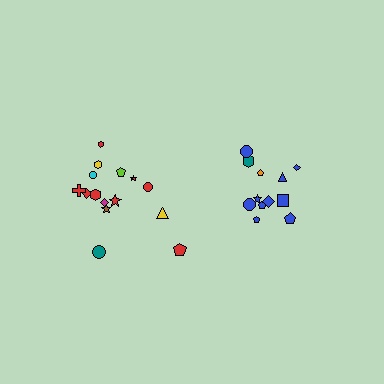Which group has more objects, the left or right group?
The left group.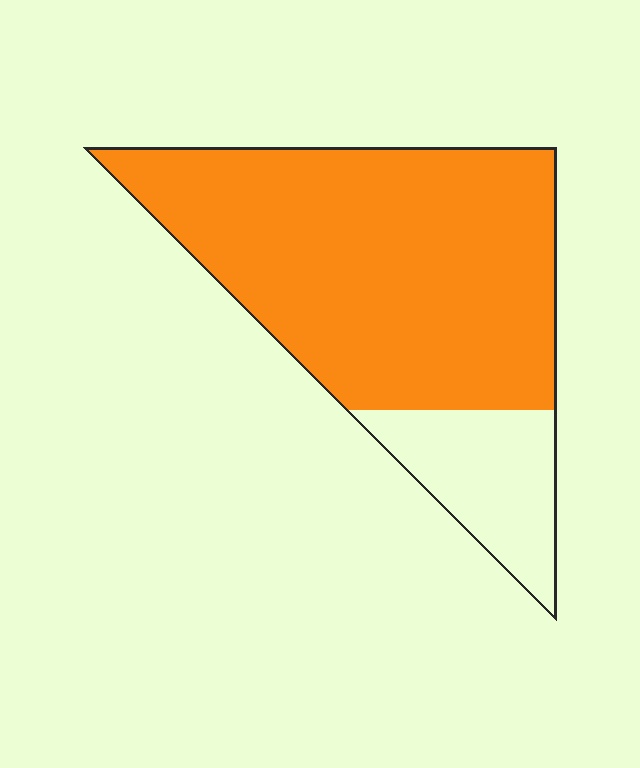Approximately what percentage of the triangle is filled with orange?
Approximately 80%.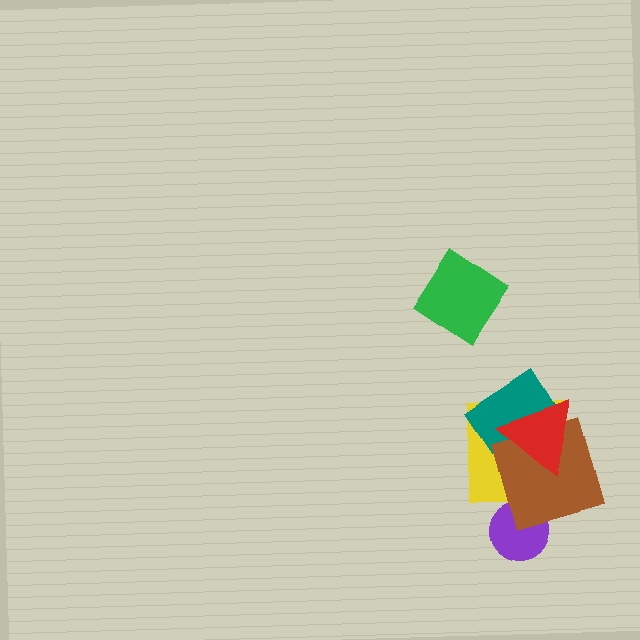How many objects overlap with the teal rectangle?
3 objects overlap with the teal rectangle.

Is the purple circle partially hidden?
Yes, it is partially covered by another shape.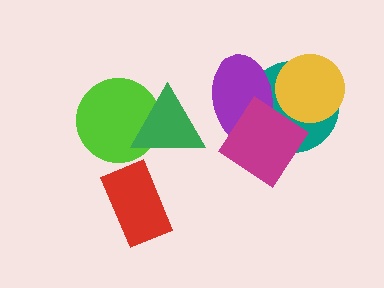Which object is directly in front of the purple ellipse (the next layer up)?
The yellow circle is directly in front of the purple ellipse.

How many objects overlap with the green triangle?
2 objects overlap with the green triangle.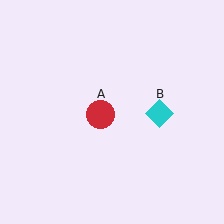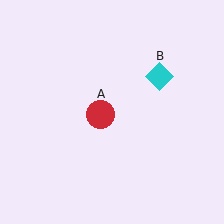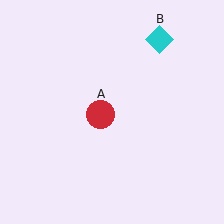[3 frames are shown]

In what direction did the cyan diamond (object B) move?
The cyan diamond (object B) moved up.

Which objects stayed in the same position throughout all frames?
Red circle (object A) remained stationary.